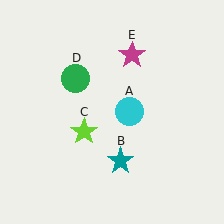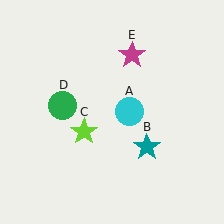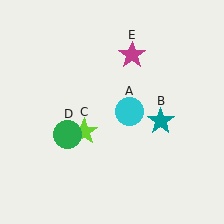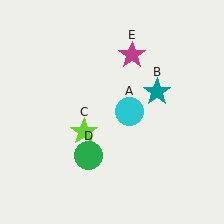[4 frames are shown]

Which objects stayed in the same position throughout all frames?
Cyan circle (object A) and lime star (object C) and magenta star (object E) remained stationary.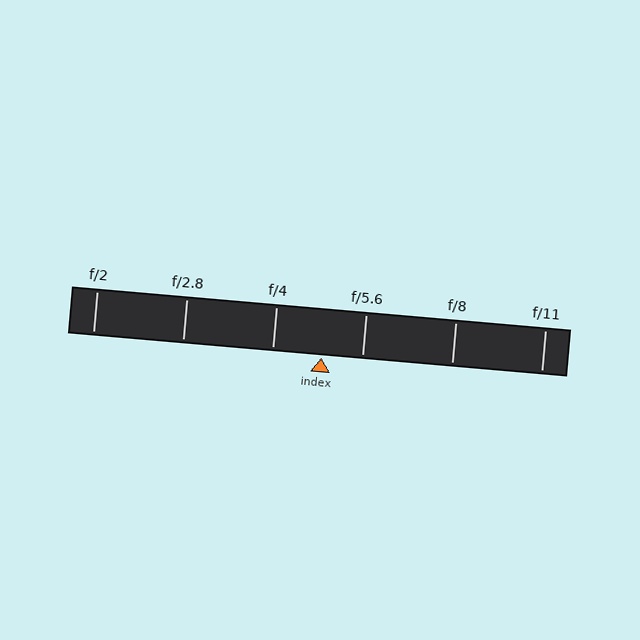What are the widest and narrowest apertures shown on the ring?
The widest aperture shown is f/2 and the narrowest is f/11.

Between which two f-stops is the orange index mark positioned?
The index mark is between f/4 and f/5.6.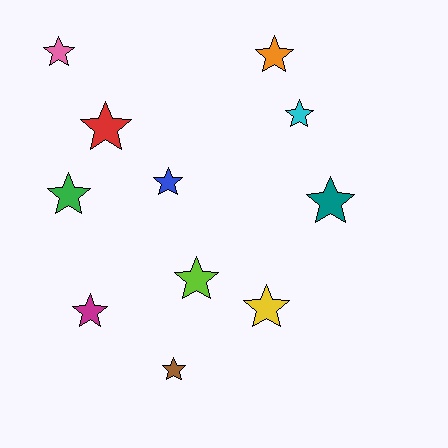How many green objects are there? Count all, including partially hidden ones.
There is 1 green object.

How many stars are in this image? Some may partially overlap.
There are 11 stars.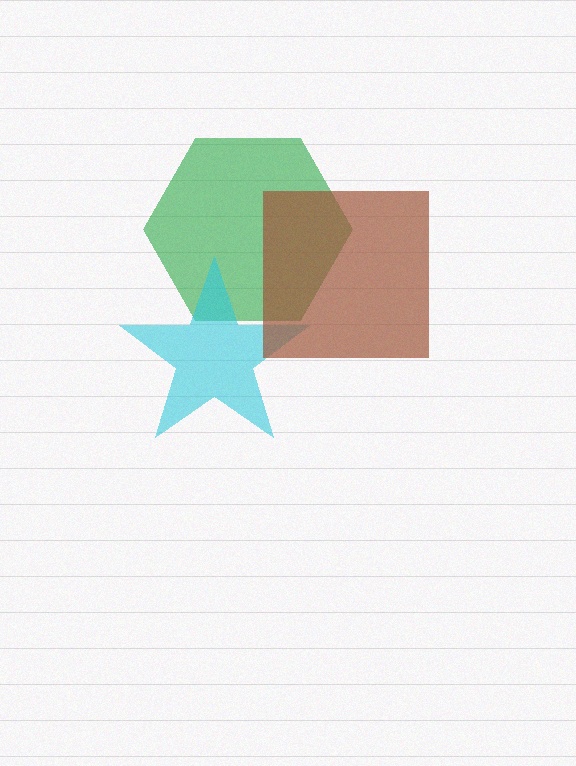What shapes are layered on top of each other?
The layered shapes are: a green hexagon, a cyan star, a brown square.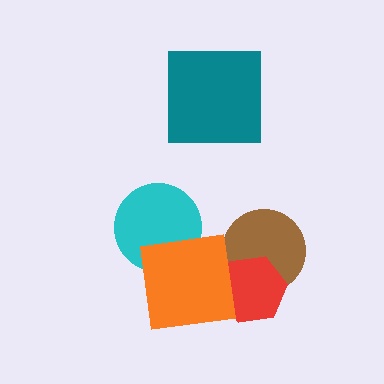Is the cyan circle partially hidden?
Yes, it is partially covered by another shape.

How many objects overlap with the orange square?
2 objects overlap with the orange square.